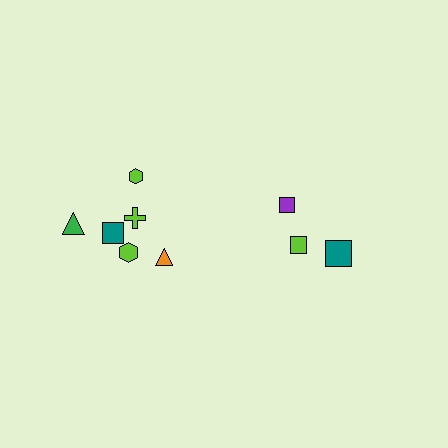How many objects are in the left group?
There are 6 objects.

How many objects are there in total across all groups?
There are 9 objects.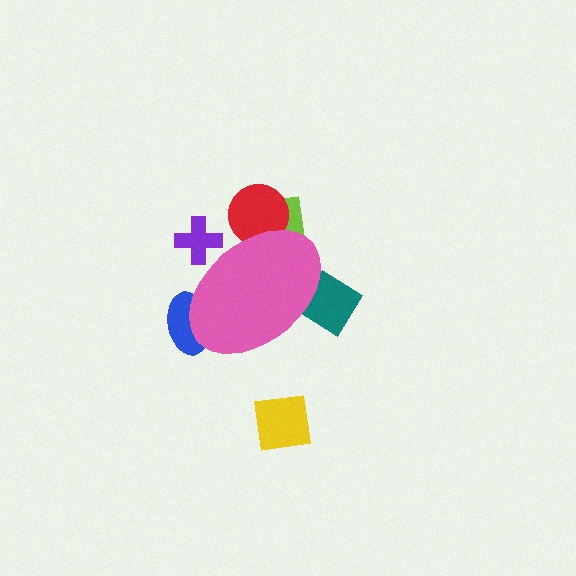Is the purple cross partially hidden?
Yes, the purple cross is partially hidden behind the pink ellipse.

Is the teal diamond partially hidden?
Yes, the teal diamond is partially hidden behind the pink ellipse.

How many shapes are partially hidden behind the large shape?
5 shapes are partially hidden.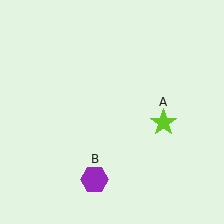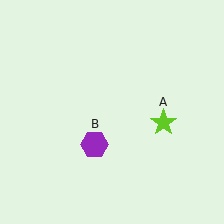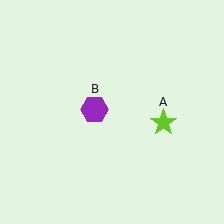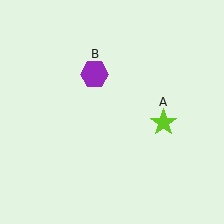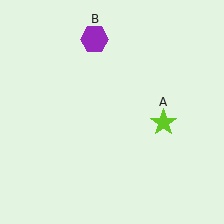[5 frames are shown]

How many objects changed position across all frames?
1 object changed position: purple hexagon (object B).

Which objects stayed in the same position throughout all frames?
Lime star (object A) remained stationary.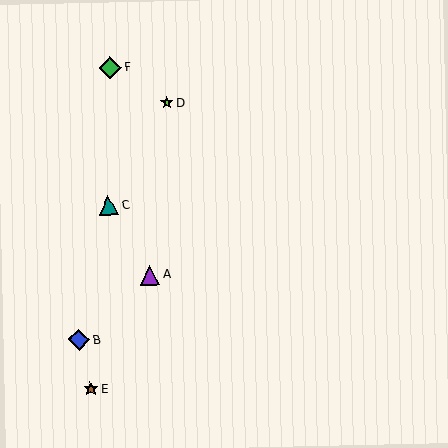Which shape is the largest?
The green diamond (labeled F) is the largest.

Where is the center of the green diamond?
The center of the green diamond is at (110, 68).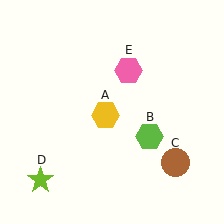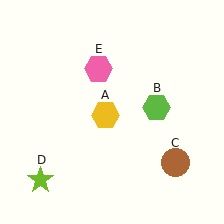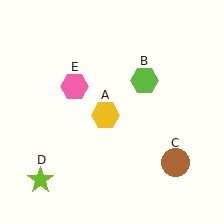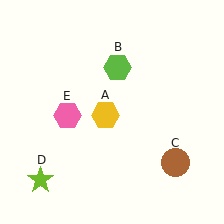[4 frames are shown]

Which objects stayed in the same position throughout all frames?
Yellow hexagon (object A) and brown circle (object C) and lime star (object D) remained stationary.